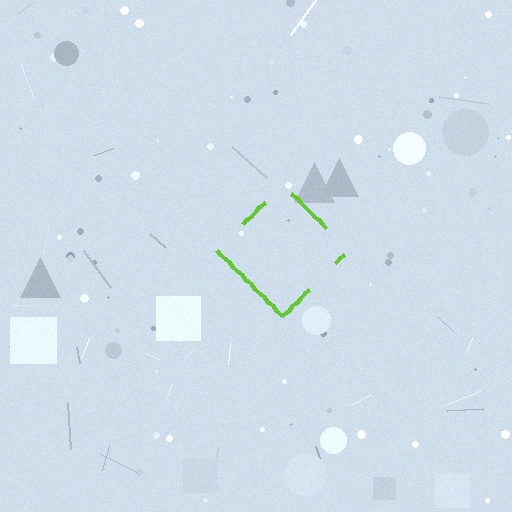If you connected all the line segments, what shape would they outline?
They would outline a diamond.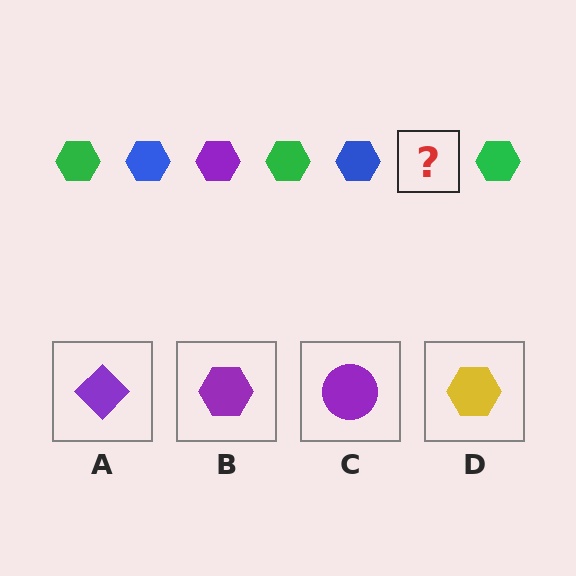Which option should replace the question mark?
Option B.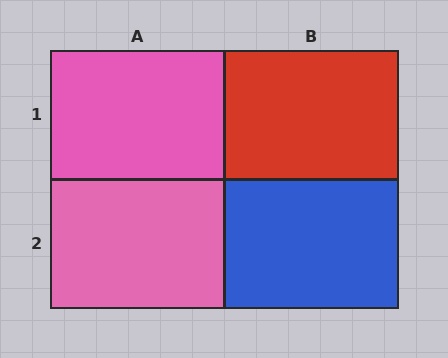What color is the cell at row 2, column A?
Pink.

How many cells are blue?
1 cell is blue.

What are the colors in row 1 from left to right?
Pink, red.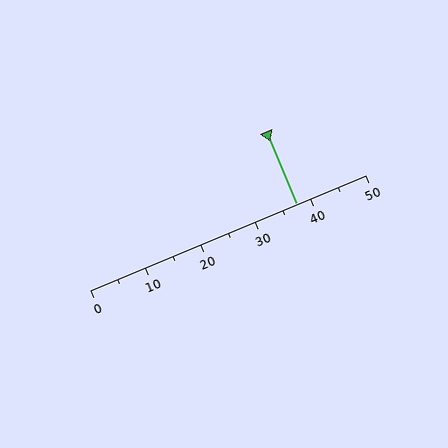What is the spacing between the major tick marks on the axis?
The major ticks are spaced 10 apart.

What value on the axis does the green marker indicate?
The marker indicates approximately 37.5.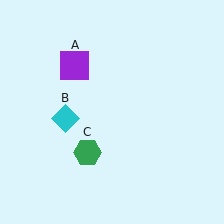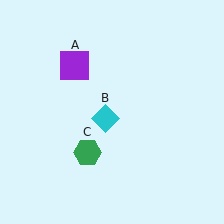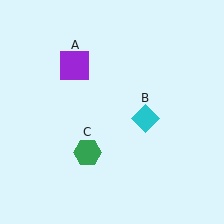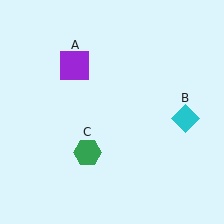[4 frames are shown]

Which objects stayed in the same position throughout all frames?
Purple square (object A) and green hexagon (object C) remained stationary.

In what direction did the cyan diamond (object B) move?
The cyan diamond (object B) moved right.